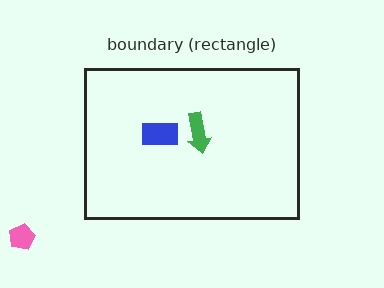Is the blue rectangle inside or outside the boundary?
Inside.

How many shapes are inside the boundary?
2 inside, 1 outside.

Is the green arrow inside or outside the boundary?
Inside.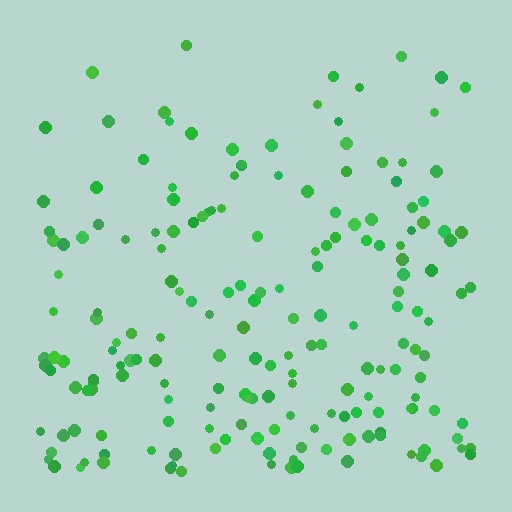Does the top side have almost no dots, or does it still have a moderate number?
Still a moderate number, just noticeably fewer than the bottom.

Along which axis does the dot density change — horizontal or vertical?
Vertical.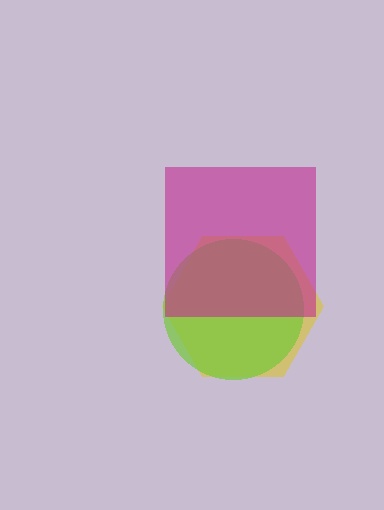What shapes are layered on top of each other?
The layered shapes are: a yellow hexagon, a lime circle, a magenta square.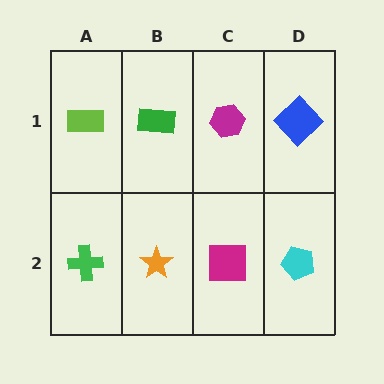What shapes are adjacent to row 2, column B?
A green rectangle (row 1, column B), a green cross (row 2, column A), a magenta square (row 2, column C).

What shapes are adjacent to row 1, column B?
An orange star (row 2, column B), a lime rectangle (row 1, column A), a magenta hexagon (row 1, column C).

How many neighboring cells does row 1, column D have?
2.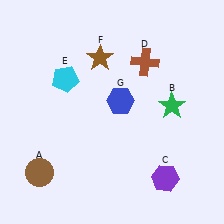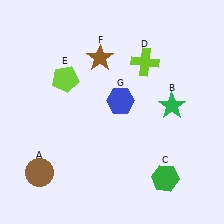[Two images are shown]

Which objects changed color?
C changed from purple to green. D changed from brown to lime. E changed from cyan to lime.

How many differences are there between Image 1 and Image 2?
There are 3 differences between the two images.